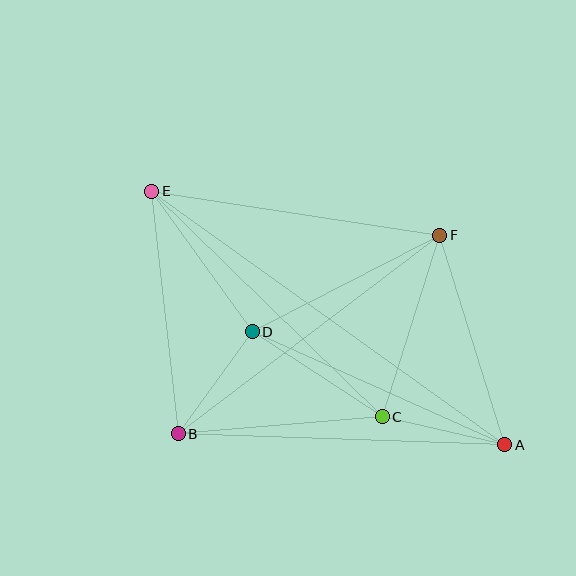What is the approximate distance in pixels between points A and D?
The distance between A and D is approximately 277 pixels.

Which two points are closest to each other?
Points A and C are closest to each other.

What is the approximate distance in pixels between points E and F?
The distance between E and F is approximately 291 pixels.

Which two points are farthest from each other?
Points A and E are farthest from each other.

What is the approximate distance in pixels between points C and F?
The distance between C and F is approximately 191 pixels.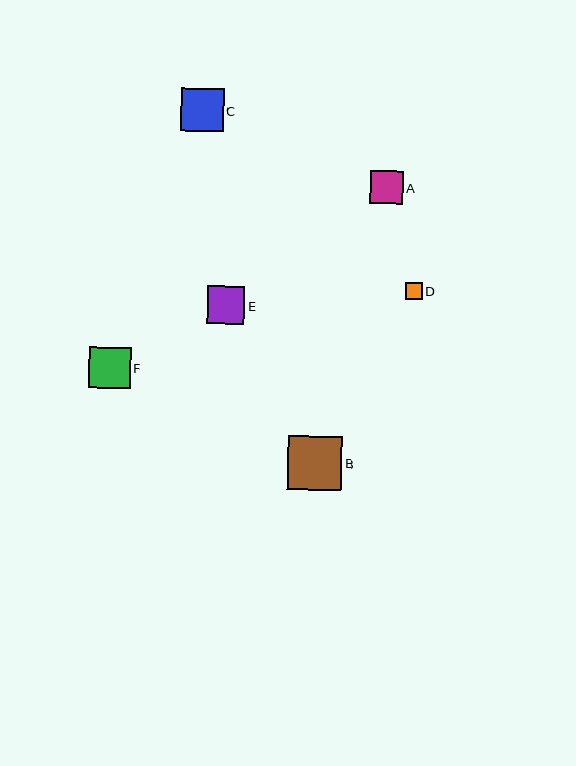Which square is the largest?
Square B is the largest with a size of approximately 54 pixels.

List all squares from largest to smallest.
From largest to smallest: B, C, F, E, A, D.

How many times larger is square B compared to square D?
Square B is approximately 3.3 times the size of square D.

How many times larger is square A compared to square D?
Square A is approximately 2.0 times the size of square D.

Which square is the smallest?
Square D is the smallest with a size of approximately 17 pixels.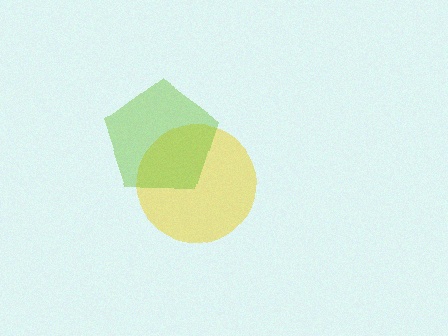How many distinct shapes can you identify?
There are 2 distinct shapes: a yellow circle, a lime pentagon.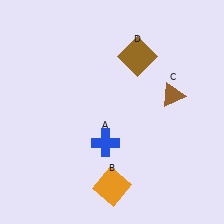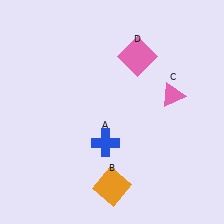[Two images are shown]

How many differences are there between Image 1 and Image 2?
There are 2 differences between the two images.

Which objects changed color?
C changed from brown to pink. D changed from brown to pink.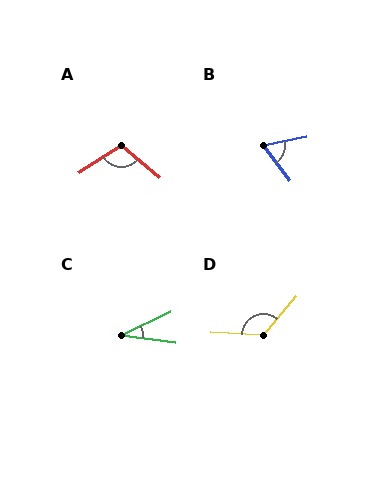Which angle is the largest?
D, at approximately 128 degrees.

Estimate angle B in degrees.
Approximately 64 degrees.